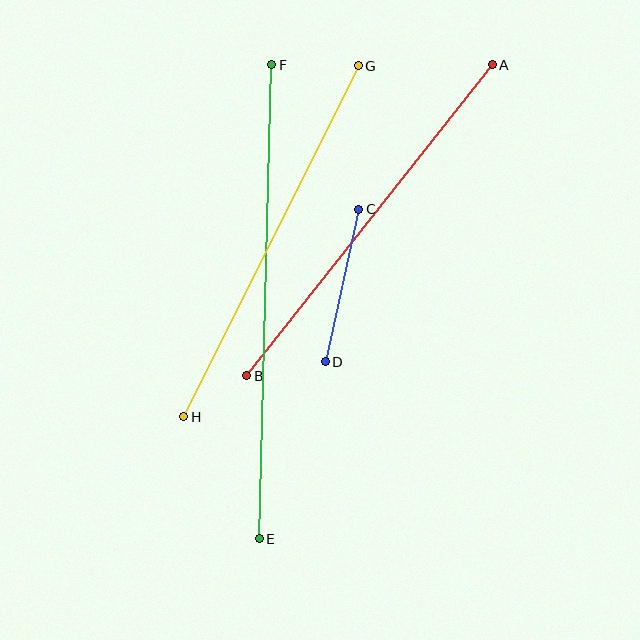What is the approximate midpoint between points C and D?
The midpoint is at approximately (342, 285) pixels.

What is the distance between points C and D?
The distance is approximately 156 pixels.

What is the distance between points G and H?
The distance is approximately 392 pixels.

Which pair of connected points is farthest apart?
Points E and F are farthest apart.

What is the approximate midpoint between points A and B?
The midpoint is at approximately (369, 220) pixels.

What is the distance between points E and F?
The distance is approximately 474 pixels.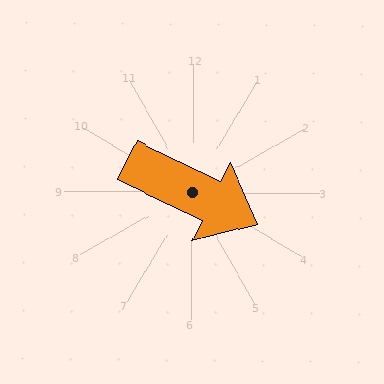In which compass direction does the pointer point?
Southeast.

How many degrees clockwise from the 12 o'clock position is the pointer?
Approximately 116 degrees.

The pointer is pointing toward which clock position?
Roughly 4 o'clock.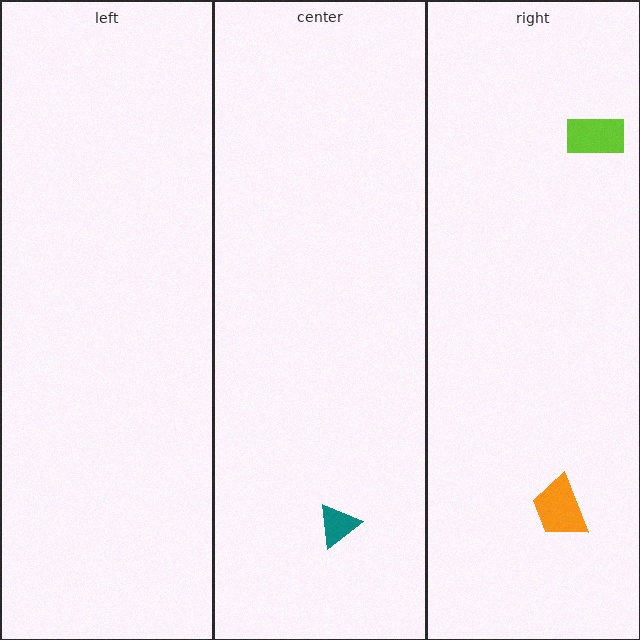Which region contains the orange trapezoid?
The right region.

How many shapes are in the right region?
2.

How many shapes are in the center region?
1.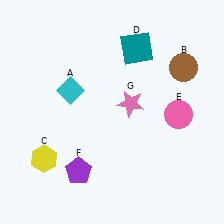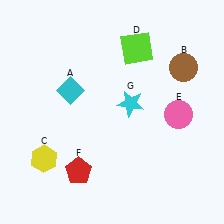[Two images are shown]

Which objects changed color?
D changed from teal to lime. F changed from purple to red. G changed from pink to cyan.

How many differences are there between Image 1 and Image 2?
There are 3 differences between the two images.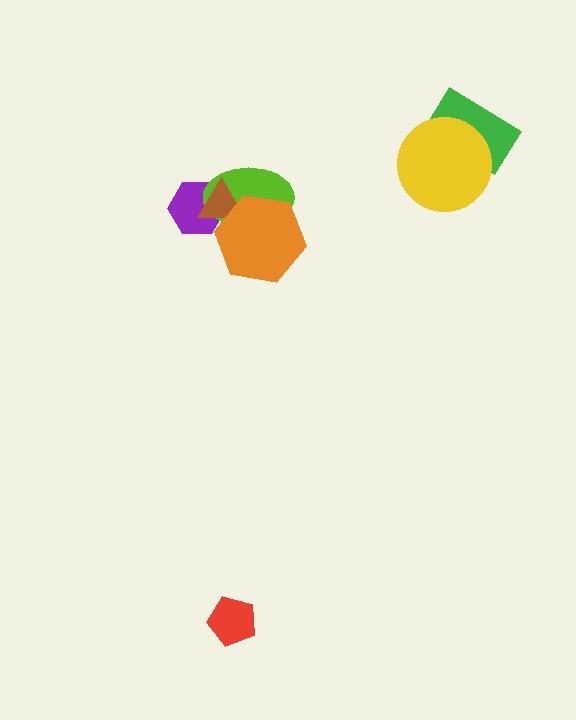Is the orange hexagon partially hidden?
No, no other shape covers it.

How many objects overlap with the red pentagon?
0 objects overlap with the red pentagon.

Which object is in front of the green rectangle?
The yellow circle is in front of the green rectangle.